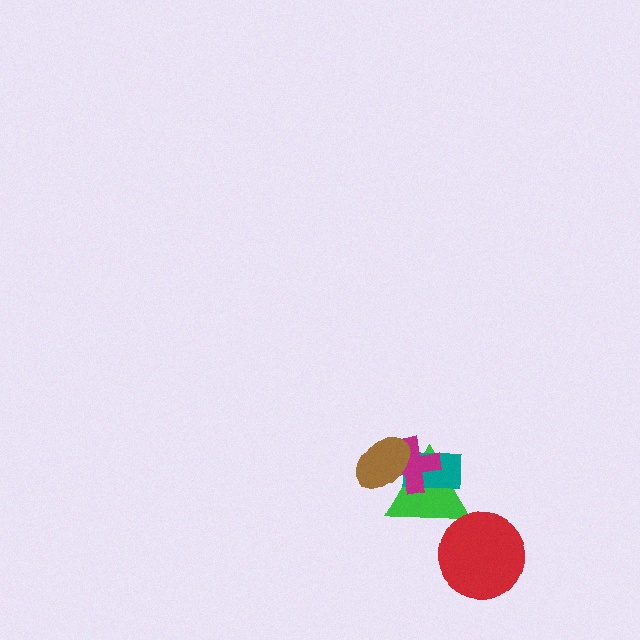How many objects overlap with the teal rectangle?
3 objects overlap with the teal rectangle.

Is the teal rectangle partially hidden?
Yes, it is partially covered by another shape.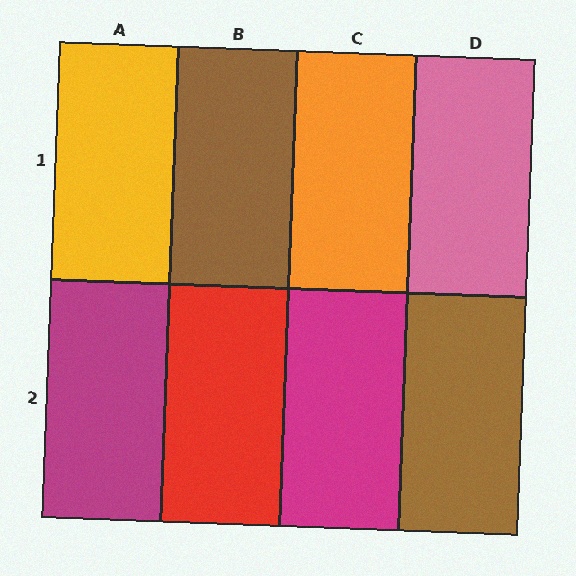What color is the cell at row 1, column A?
Yellow.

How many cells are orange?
1 cell is orange.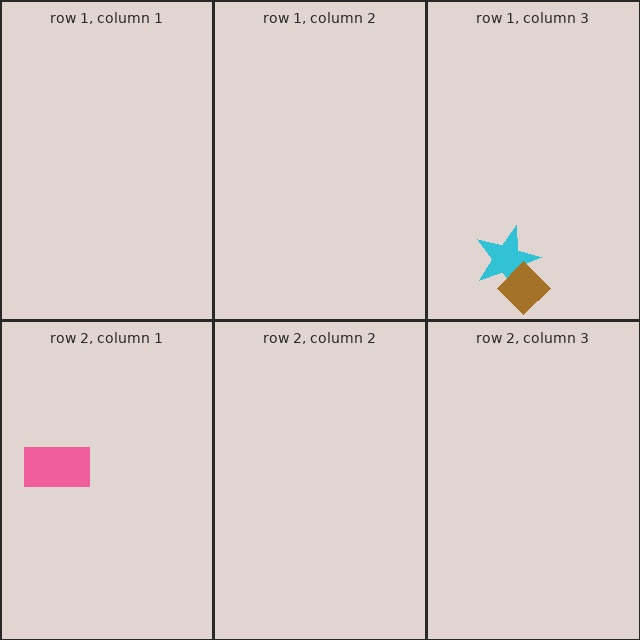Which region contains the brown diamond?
The row 1, column 3 region.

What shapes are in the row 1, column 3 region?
The cyan star, the brown diamond.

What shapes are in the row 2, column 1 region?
The pink rectangle.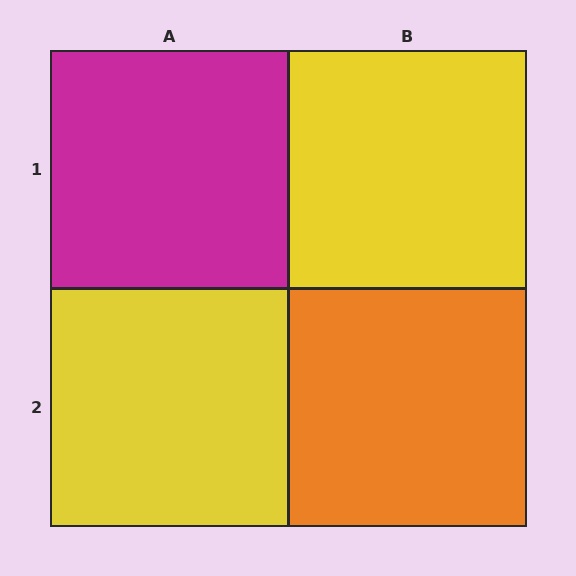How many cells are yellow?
2 cells are yellow.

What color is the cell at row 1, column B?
Yellow.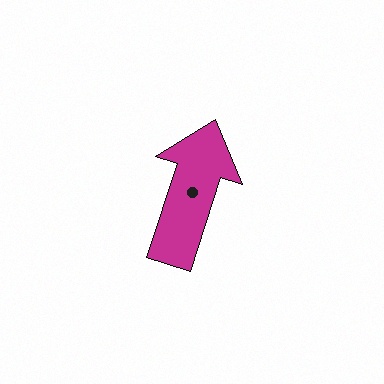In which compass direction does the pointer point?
North.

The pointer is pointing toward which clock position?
Roughly 1 o'clock.